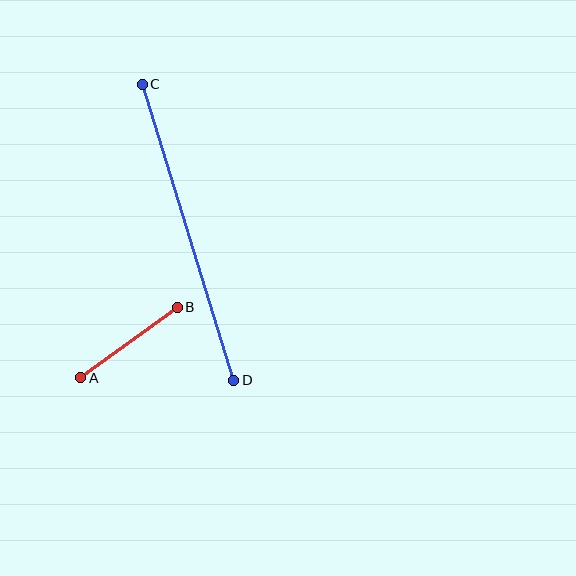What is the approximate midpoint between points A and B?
The midpoint is at approximately (129, 343) pixels.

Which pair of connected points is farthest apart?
Points C and D are farthest apart.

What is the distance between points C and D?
The distance is approximately 310 pixels.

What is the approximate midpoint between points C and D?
The midpoint is at approximately (188, 232) pixels.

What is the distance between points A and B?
The distance is approximately 119 pixels.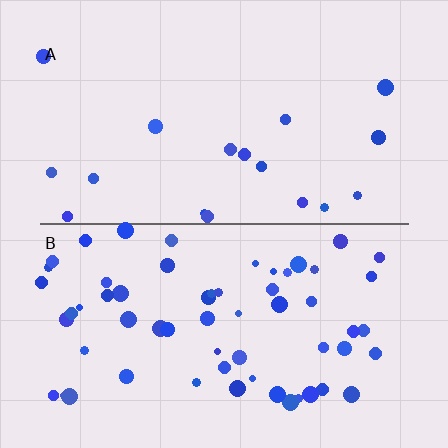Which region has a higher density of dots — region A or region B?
B (the bottom).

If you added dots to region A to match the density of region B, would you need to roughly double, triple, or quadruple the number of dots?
Approximately triple.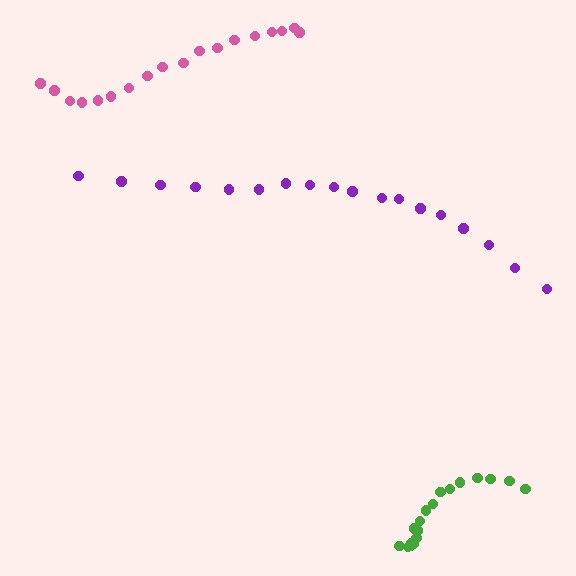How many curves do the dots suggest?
There are 3 distinct paths.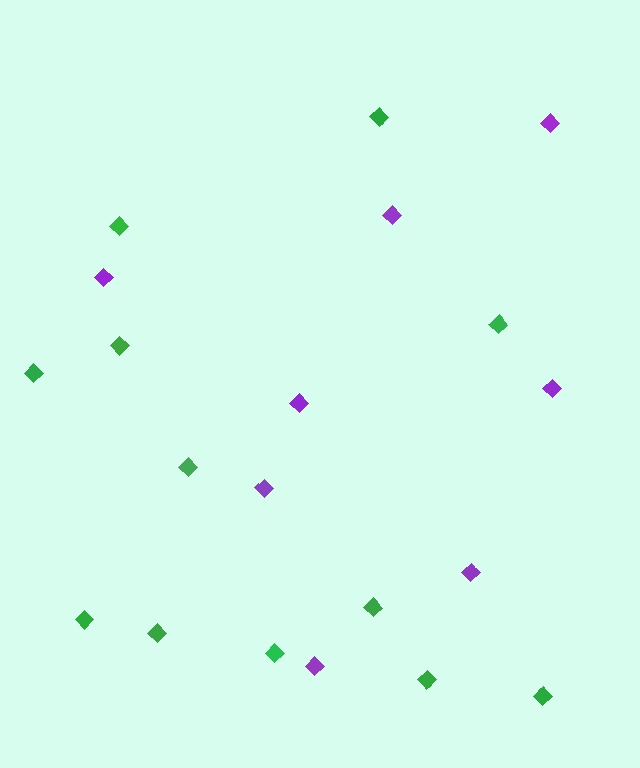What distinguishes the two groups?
There are 2 groups: one group of green diamonds (12) and one group of purple diamonds (8).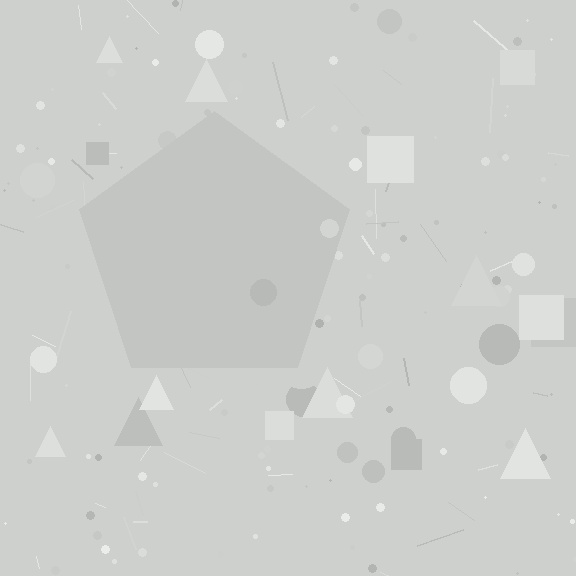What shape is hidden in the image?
A pentagon is hidden in the image.